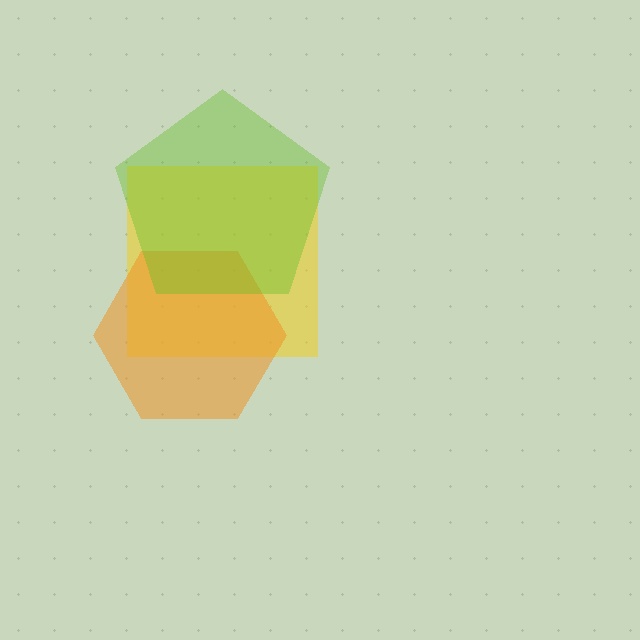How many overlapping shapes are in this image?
There are 3 overlapping shapes in the image.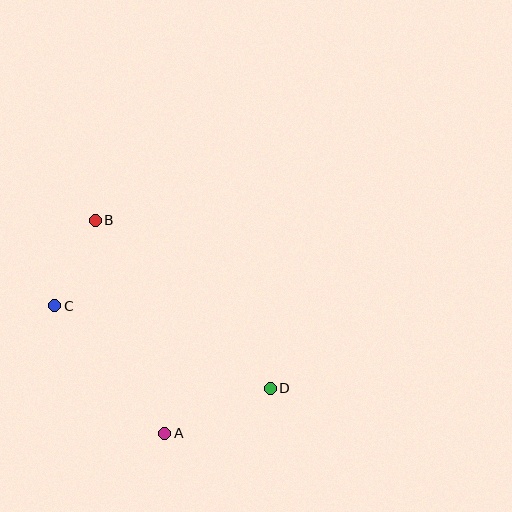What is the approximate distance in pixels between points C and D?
The distance between C and D is approximately 231 pixels.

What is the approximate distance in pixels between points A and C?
The distance between A and C is approximately 168 pixels.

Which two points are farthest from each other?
Points B and D are farthest from each other.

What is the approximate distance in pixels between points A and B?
The distance between A and B is approximately 224 pixels.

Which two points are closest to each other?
Points B and C are closest to each other.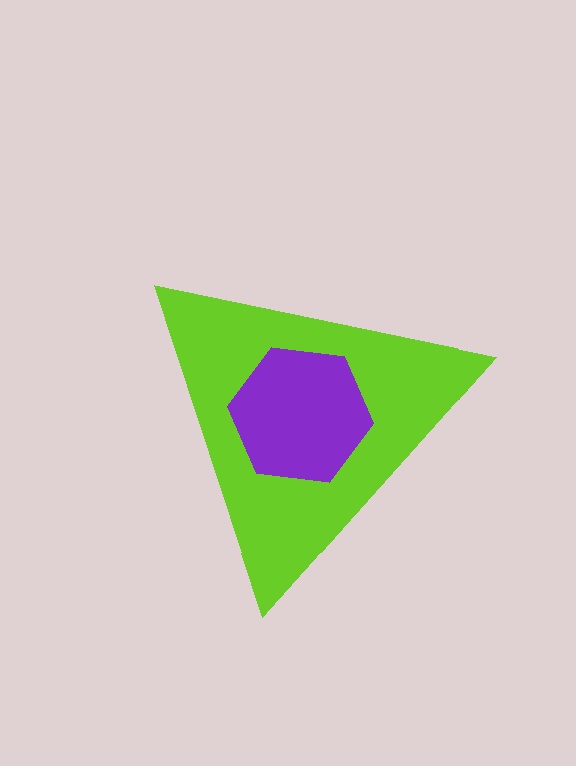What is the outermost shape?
The lime triangle.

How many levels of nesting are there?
2.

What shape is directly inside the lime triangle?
The purple hexagon.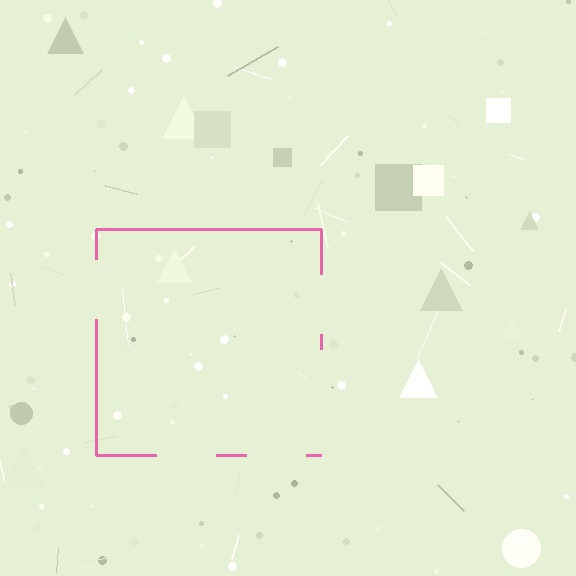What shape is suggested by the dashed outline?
The dashed outline suggests a square.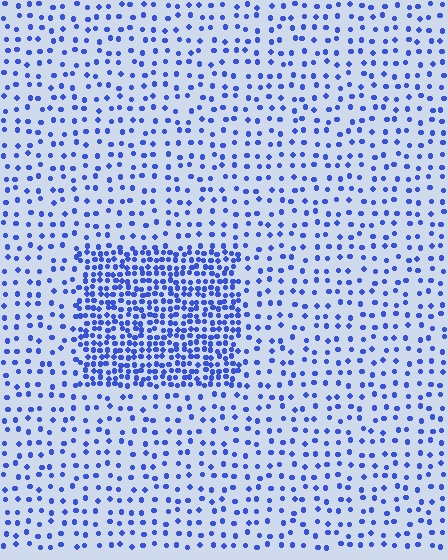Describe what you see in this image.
The image contains small blue elements arranged at two different densities. A rectangle-shaped region is visible where the elements are more densely packed than the surrounding area.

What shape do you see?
I see a rectangle.